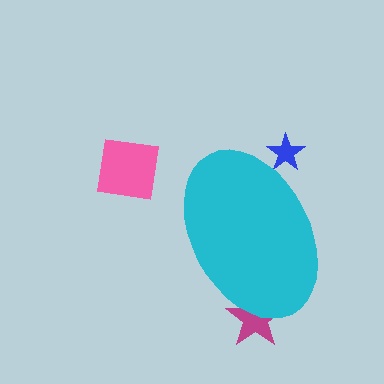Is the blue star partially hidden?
Yes, the blue star is partially hidden behind the cyan ellipse.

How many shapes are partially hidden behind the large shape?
2 shapes are partially hidden.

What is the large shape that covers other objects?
A cyan ellipse.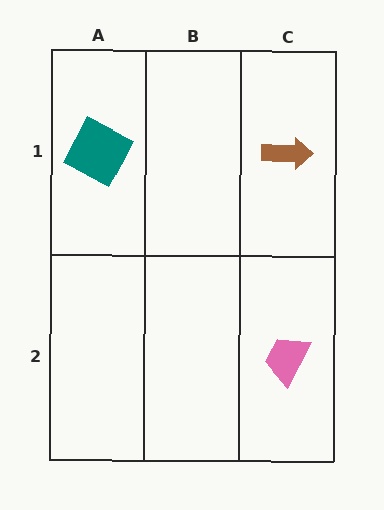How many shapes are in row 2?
1 shape.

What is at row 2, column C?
A pink trapezoid.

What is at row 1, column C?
A brown arrow.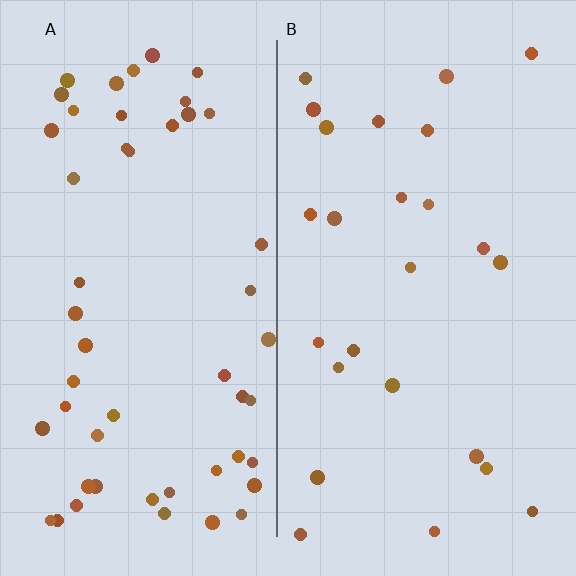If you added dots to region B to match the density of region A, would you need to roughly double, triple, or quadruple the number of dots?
Approximately double.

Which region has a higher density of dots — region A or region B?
A (the left).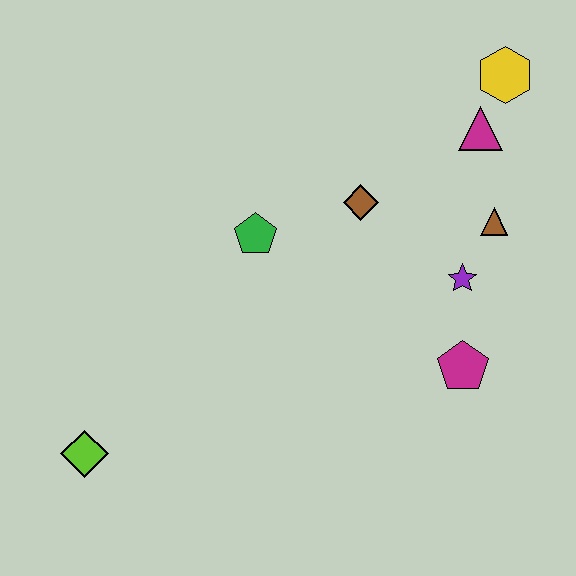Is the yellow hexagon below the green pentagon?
No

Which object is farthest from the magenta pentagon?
The lime diamond is farthest from the magenta pentagon.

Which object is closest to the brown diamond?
The green pentagon is closest to the brown diamond.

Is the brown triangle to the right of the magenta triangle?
Yes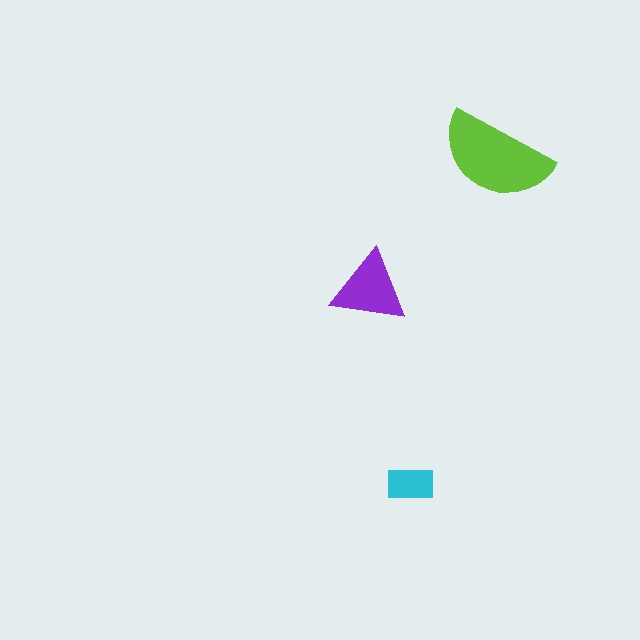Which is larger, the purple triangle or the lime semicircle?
The lime semicircle.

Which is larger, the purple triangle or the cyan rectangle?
The purple triangle.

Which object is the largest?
The lime semicircle.